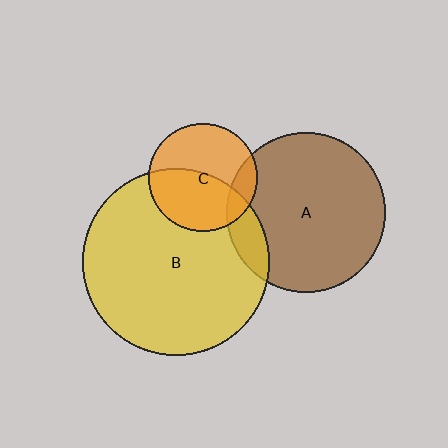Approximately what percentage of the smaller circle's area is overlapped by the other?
Approximately 50%.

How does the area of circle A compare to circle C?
Approximately 2.2 times.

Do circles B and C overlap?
Yes.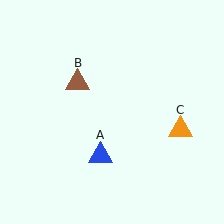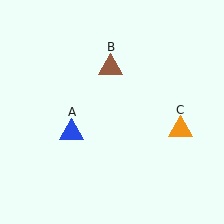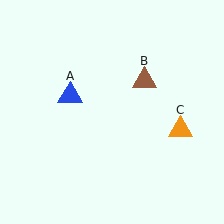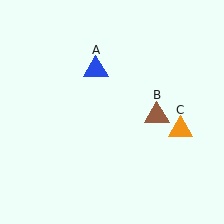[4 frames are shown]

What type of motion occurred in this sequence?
The blue triangle (object A), brown triangle (object B) rotated clockwise around the center of the scene.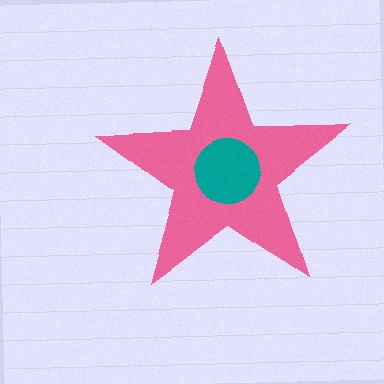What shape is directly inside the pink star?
The teal circle.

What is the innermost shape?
The teal circle.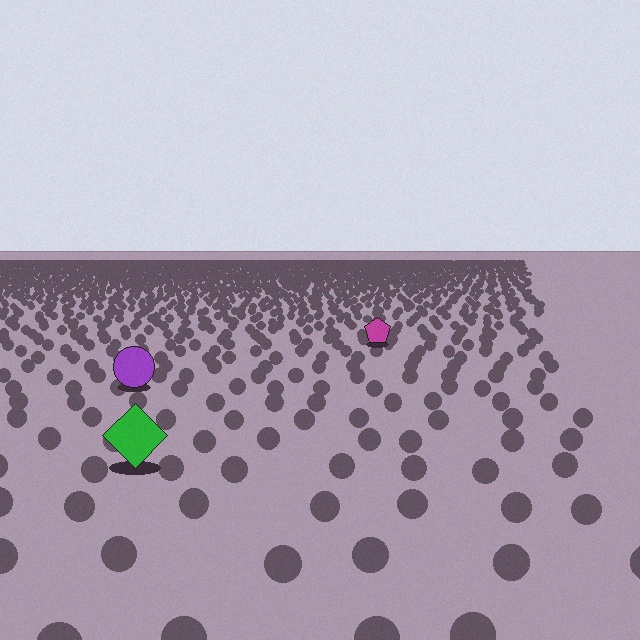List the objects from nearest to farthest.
From nearest to farthest: the green diamond, the purple circle, the magenta pentagon.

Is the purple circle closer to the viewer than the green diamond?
No. The green diamond is closer — you can tell from the texture gradient: the ground texture is coarser near it.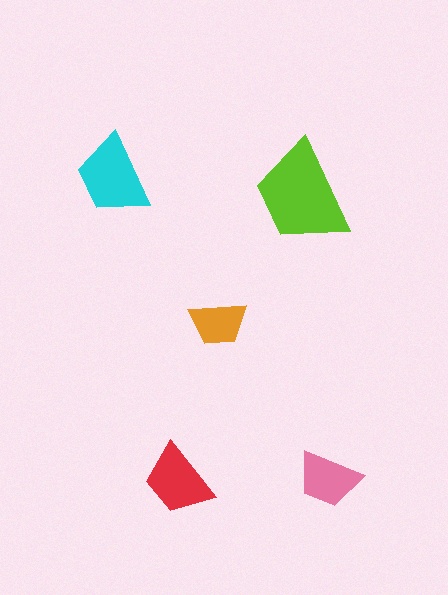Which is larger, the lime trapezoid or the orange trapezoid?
The lime one.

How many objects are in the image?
There are 5 objects in the image.